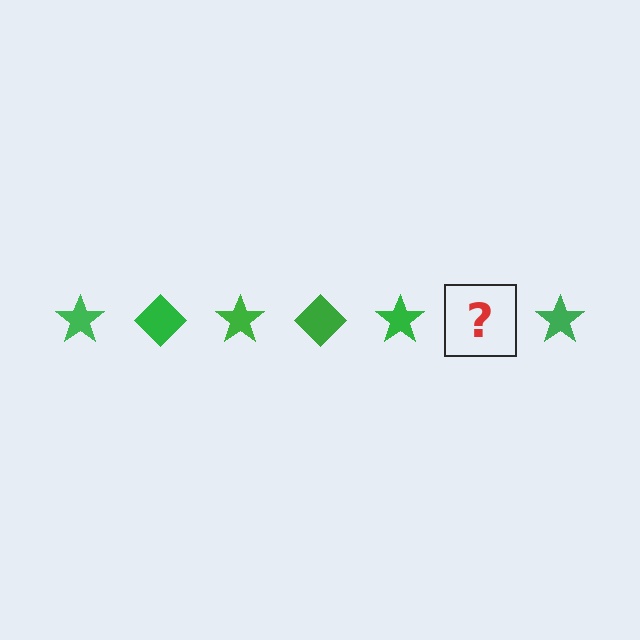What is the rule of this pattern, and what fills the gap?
The rule is that the pattern cycles through star, diamond shapes in green. The gap should be filled with a green diamond.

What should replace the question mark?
The question mark should be replaced with a green diamond.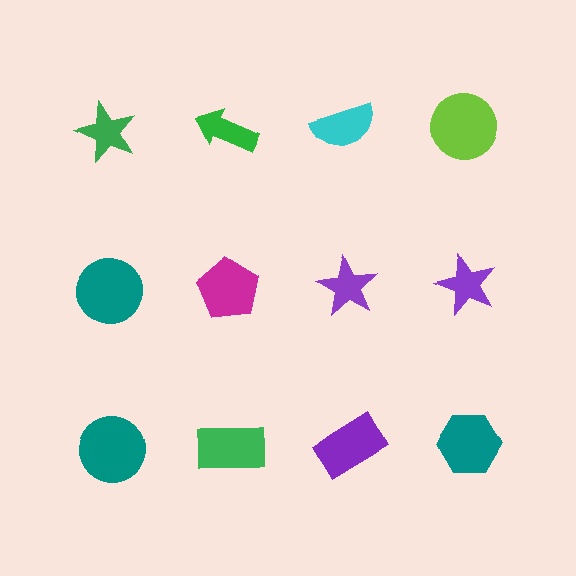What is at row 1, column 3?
A cyan semicircle.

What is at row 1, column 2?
A green arrow.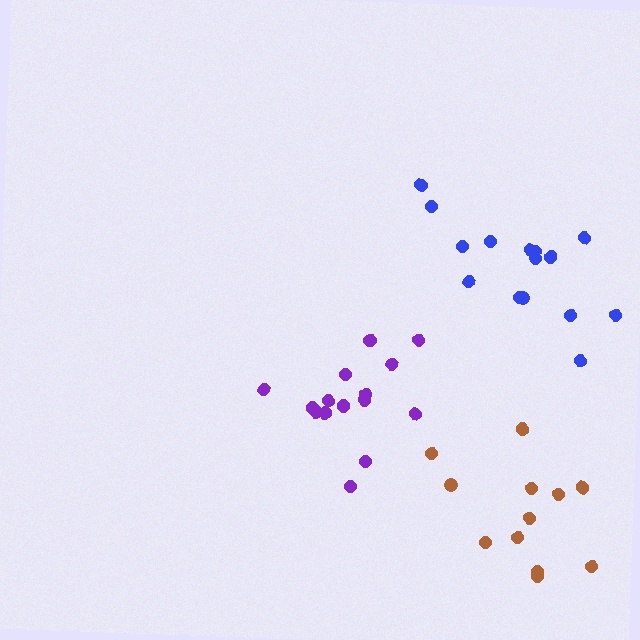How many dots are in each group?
Group 1: 15 dots, Group 2: 15 dots, Group 3: 12 dots (42 total).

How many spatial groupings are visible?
There are 3 spatial groupings.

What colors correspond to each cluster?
The clusters are colored: blue, purple, brown.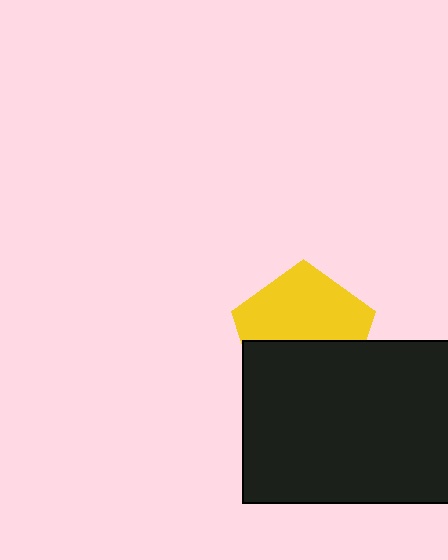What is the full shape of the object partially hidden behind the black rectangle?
The partially hidden object is a yellow pentagon.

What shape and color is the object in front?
The object in front is a black rectangle.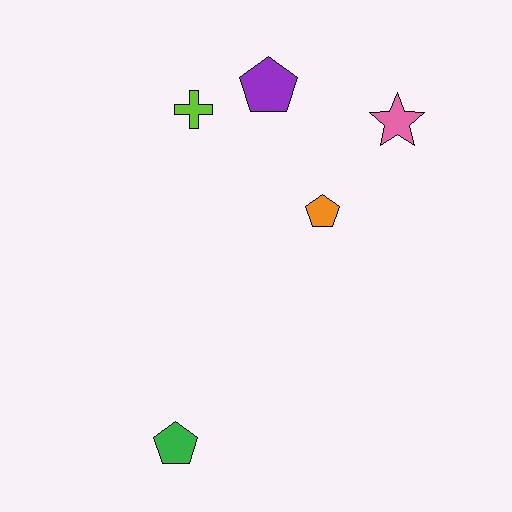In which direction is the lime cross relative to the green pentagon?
The lime cross is above the green pentagon.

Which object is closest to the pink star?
The orange pentagon is closest to the pink star.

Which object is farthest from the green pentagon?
The pink star is farthest from the green pentagon.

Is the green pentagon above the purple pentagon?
No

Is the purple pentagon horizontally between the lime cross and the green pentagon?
No